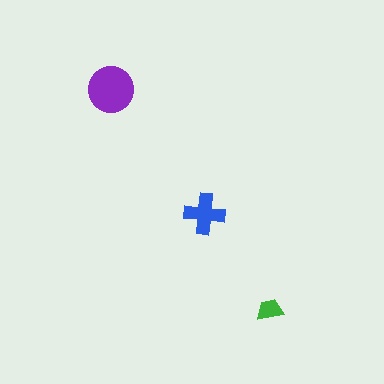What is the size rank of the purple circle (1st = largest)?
1st.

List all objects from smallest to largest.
The green trapezoid, the blue cross, the purple circle.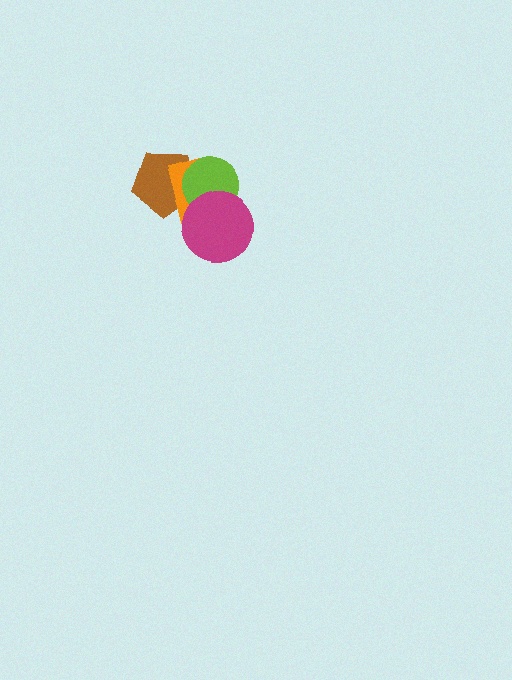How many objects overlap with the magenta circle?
2 objects overlap with the magenta circle.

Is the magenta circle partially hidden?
No, no other shape covers it.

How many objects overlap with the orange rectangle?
3 objects overlap with the orange rectangle.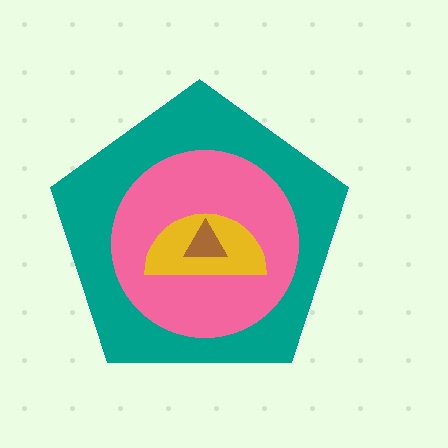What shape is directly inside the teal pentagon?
The pink circle.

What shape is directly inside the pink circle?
The yellow semicircle.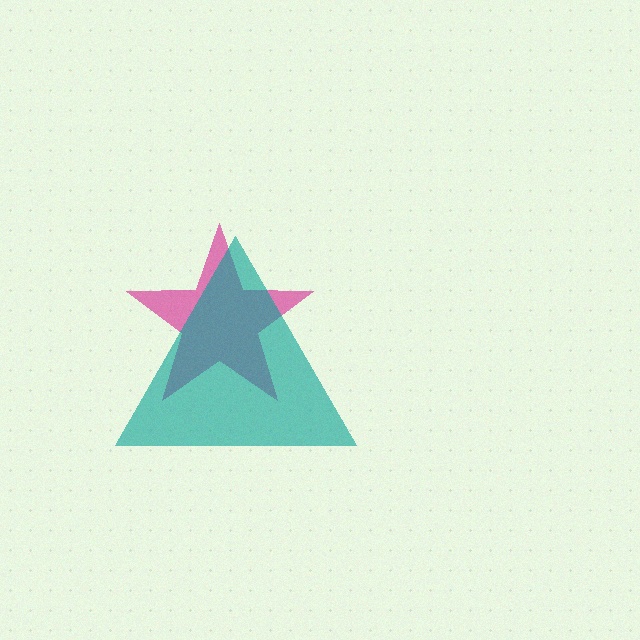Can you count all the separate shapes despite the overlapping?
Yes, there are 2 separate shapes.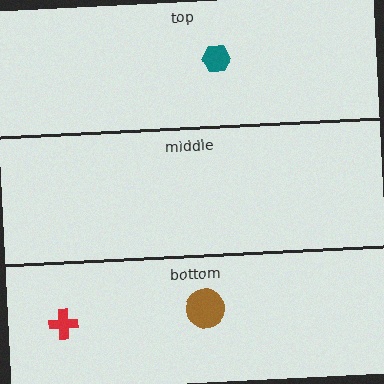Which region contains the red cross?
The bottom region.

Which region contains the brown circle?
The bottom region.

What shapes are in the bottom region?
The red cross, the brown circle.